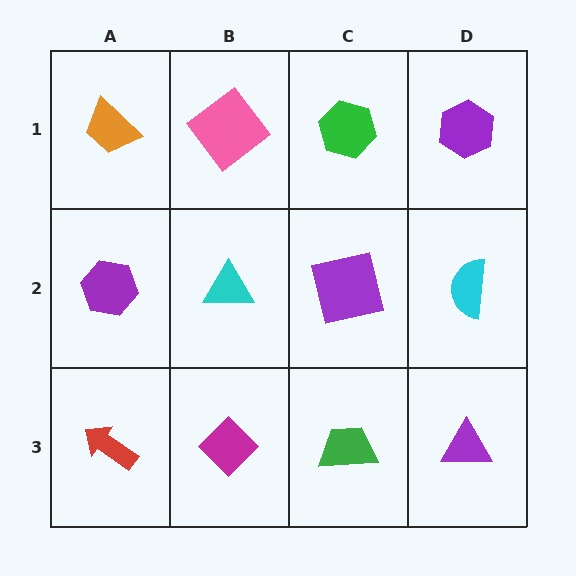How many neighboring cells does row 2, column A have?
3.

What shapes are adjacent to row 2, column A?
An orange trapezoid (row 1, column A), a red arrow (row 3, column A), a cyan triangle (row 2, column B).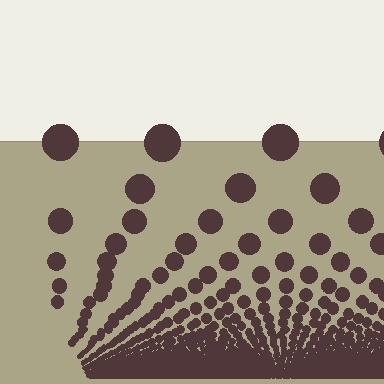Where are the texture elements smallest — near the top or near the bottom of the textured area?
Near the bottom.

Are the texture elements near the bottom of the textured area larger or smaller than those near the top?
Smaller. The gradient is inverted — elements near the bottom are smaller and denser.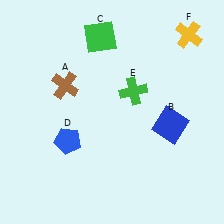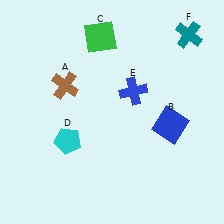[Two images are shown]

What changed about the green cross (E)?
In Image 1, E is green. In Image 2, it changed to blue.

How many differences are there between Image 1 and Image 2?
There are 3 differences between the two images.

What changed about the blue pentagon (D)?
In Image 1, D is blue. In Image 2, it changed to cyan.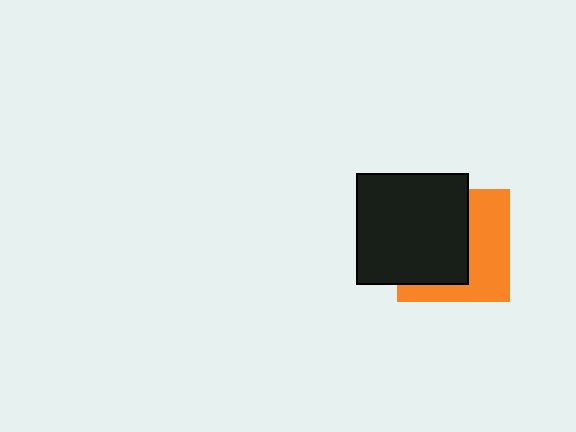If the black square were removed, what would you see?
You would see the complete orange square.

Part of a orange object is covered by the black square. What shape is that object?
It is a square.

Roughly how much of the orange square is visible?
A small part of it is visible (roughly 45%).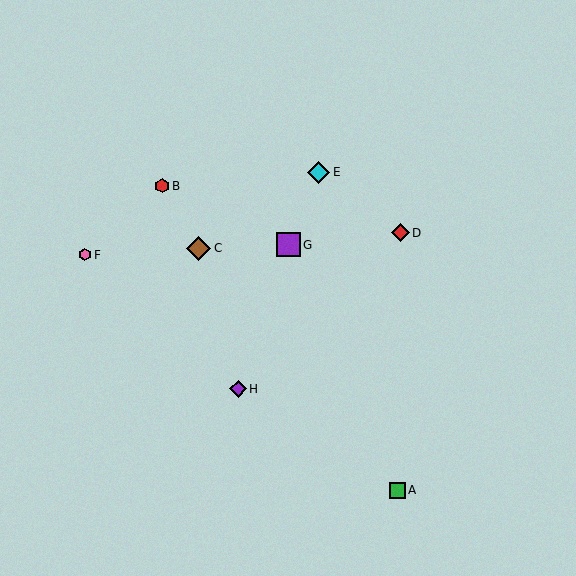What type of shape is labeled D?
Shape D is a red diamond.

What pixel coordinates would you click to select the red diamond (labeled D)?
Click at (400, 233) to select the red diamond D.